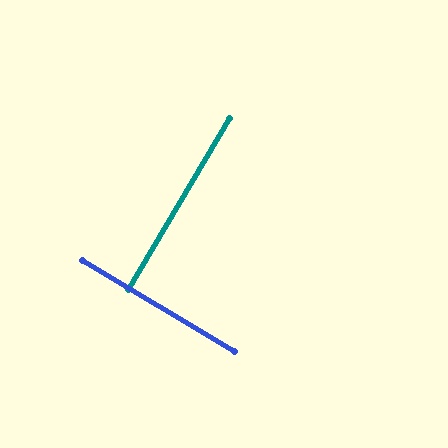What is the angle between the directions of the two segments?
Approximately 90 degrees.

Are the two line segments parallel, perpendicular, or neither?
Perpendicular — they meet at approximately 90°.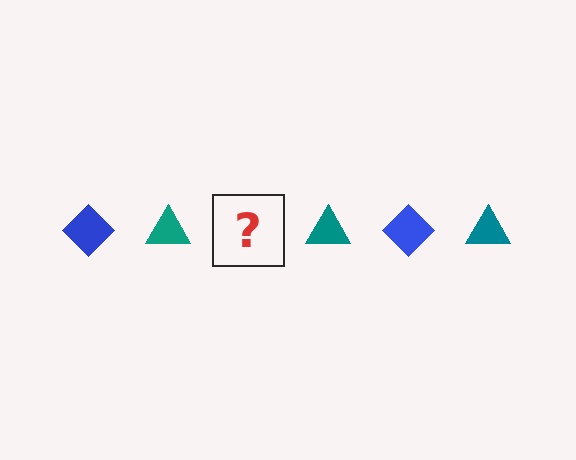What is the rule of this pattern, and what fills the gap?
The rule is that the pattern alternates between blue diamond and teal triangle. The gap should be filled with a blue diamond.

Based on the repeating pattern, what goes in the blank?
The blank should be a blue diamond.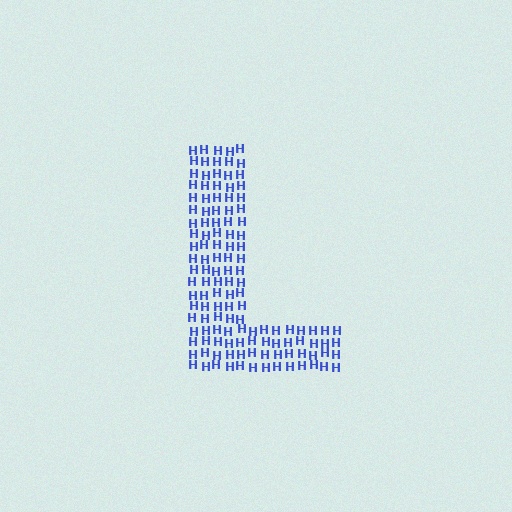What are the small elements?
The small elements are letter H's.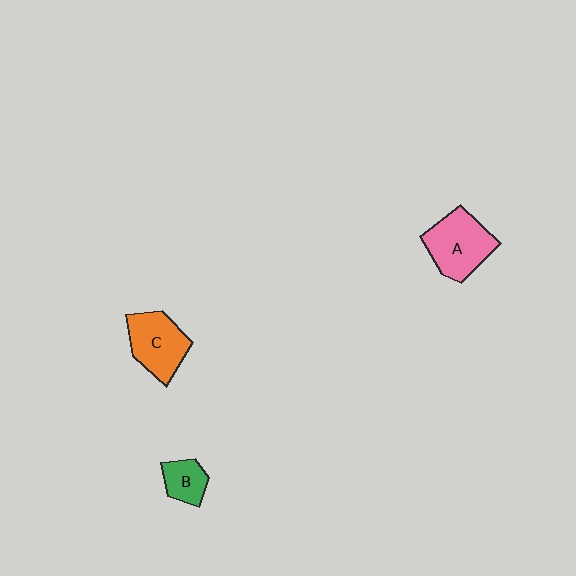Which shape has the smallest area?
Shape B (green).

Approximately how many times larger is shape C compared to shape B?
Approximately 1.9 times.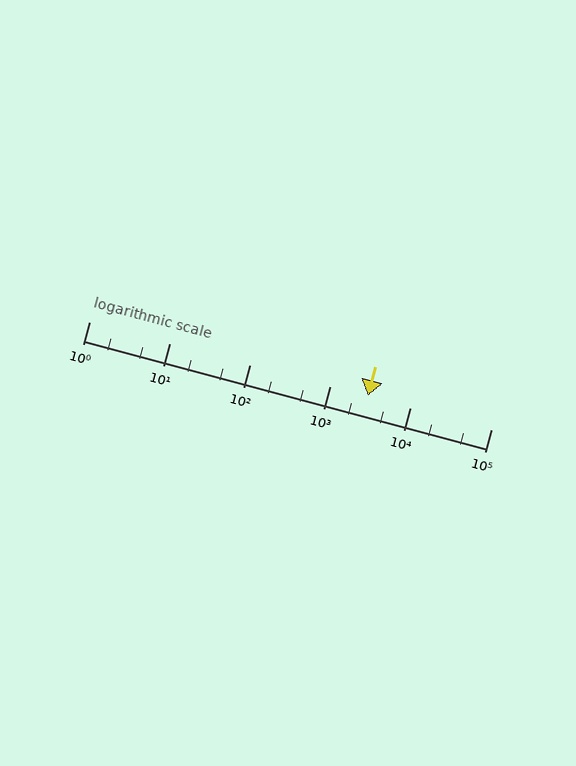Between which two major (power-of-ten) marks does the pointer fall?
The pointer is between 1000 and 10000.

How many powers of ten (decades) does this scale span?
The scale spans 5 decades, from 1 to 100000.